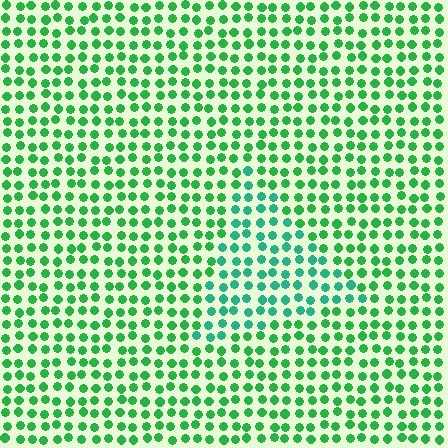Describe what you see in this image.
The image is filled with small green elements in a uniform arrangement. A triangle-shaped region is visible where the elements are tinted to a slightly different hue, forming a subtle color boundary.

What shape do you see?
I see a triangle.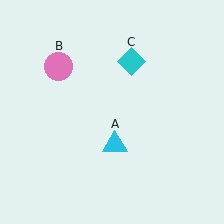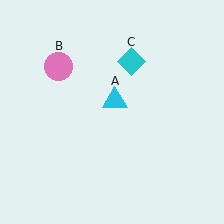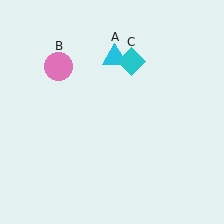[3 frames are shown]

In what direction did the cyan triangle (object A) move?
The cyan triangle (object A) moved up.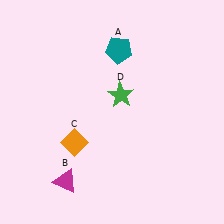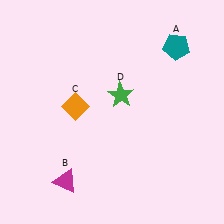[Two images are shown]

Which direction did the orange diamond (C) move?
The orange diamond (C) moved up.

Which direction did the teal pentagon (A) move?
The teal pentagon (A) moved right.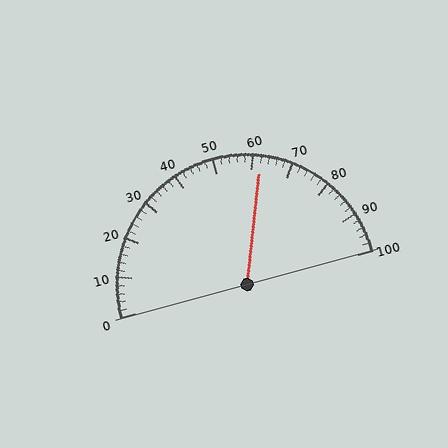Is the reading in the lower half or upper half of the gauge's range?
The reading is in the upper half of the range (0 to 100).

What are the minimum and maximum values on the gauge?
The gauge ranges from 0 to 100.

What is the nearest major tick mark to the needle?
The nearest major tick mark is 60.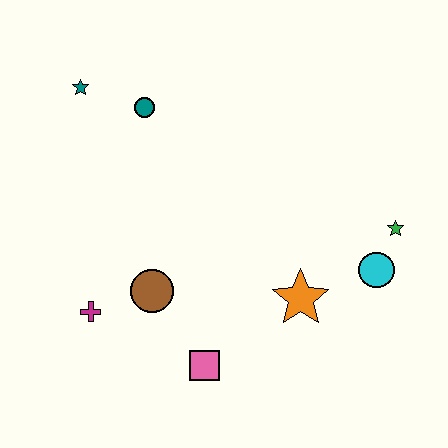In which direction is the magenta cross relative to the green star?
The magenta cross is to the left of the green star.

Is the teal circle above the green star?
Yes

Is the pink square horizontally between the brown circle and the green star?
Yes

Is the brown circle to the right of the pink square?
No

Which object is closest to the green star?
The cyan circle is closest to the green star.